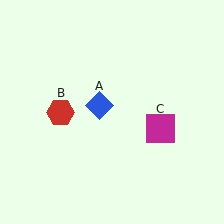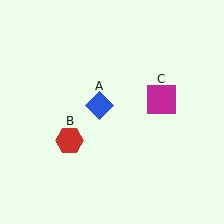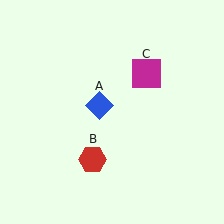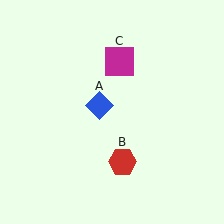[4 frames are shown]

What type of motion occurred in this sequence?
The red hexagon (object B), magenta square (object C) rotated counterclockwise around the center of the scene.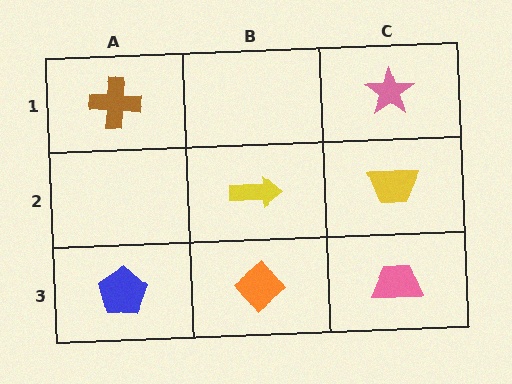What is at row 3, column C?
A pink trapezoid.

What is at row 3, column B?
An orange diamond.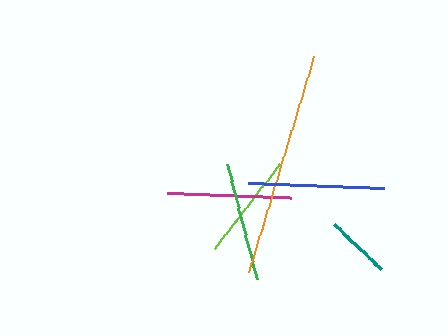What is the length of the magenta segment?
The magenta segment is approximately 123 pixels long.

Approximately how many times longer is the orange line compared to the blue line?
The orange line is approximately 1.6 times the length of the blue line.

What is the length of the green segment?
The green segment is approximately 119 pixels long.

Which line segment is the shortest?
The teal line is the shortest at approximately 66 pixels.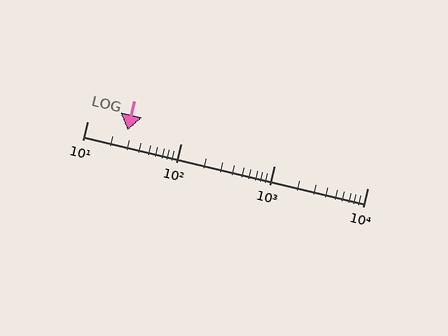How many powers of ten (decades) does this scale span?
The scale spans 3 decades, from 10 to 10000.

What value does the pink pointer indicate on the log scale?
The pointer indicates approximately 27.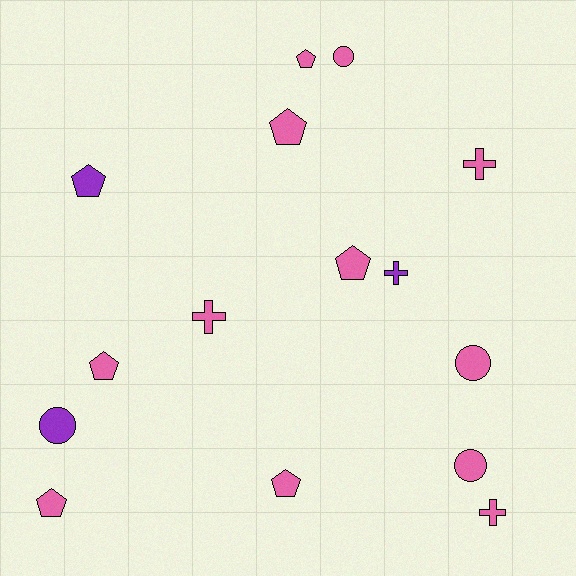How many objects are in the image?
There are 15 objects.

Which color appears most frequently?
Pink, with 12 objects.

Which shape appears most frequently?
Pentagon, with 7 objects.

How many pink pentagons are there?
There are 6 pink pentagons.